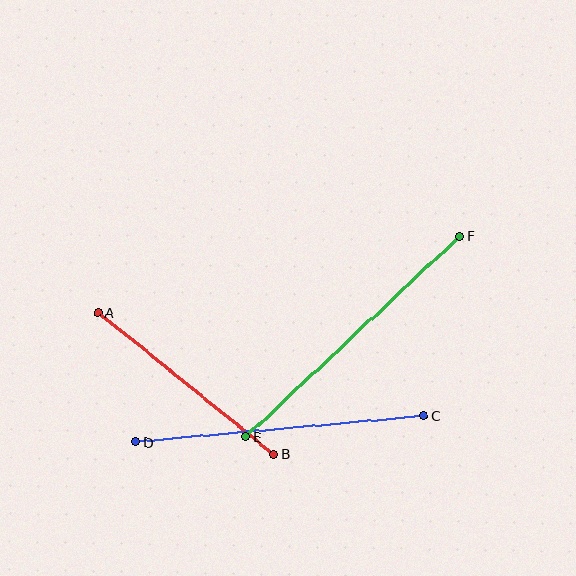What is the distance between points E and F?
The distance is approximately 293 pixels.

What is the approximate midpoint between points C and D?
The midpoint is at approximately (280, 429) pixels.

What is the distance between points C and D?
The distance is approximately 289 pixels.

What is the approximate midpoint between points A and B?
The midpoint is at approximately (186, 383) pixels.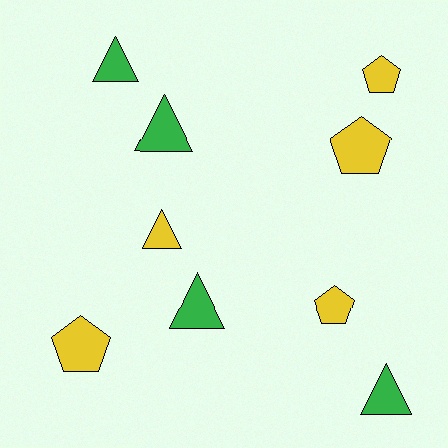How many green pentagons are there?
There are no green pentagons.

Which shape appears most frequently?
Triangle, with 5 objects.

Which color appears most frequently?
Yellow, with 5 objects.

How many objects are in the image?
There are 9 objects.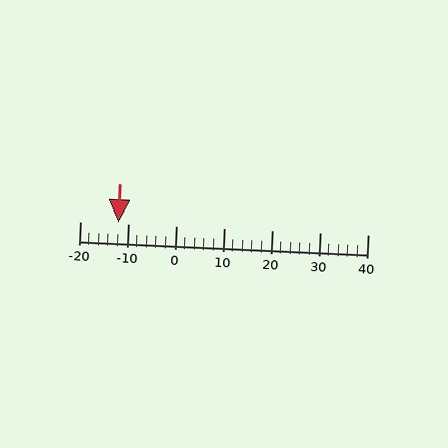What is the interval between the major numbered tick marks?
The major tick marks are spaced 10 units apart.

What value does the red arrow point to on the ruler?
The red arrow points to approximately -12.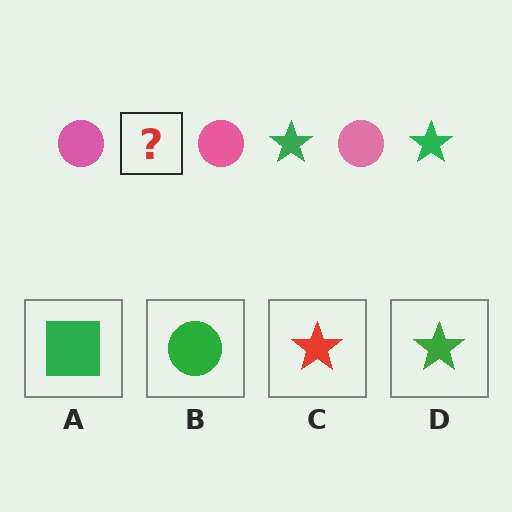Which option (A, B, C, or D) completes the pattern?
D.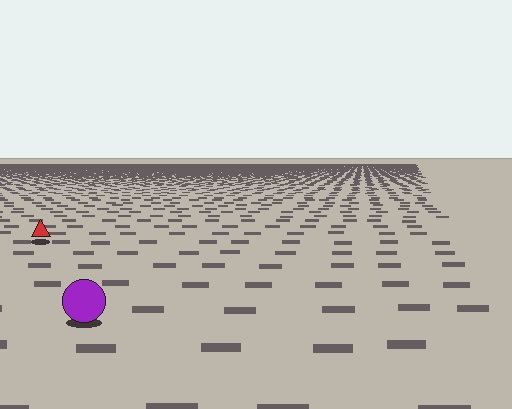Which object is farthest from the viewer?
The red triangle is farthest from the viewer. It appears smaller and the ground texture around it is denser.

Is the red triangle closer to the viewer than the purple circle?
No. The purple circle is closer — you can tell from the texture gradient: the ground texture is coarser near it.